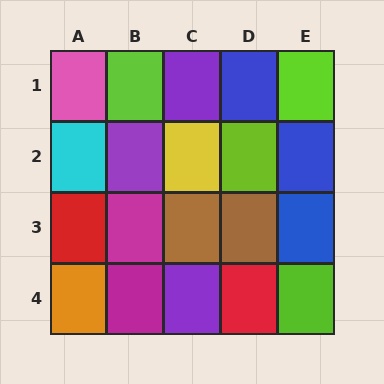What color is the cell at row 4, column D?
Red.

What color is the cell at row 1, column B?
Lime.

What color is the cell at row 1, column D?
Blue.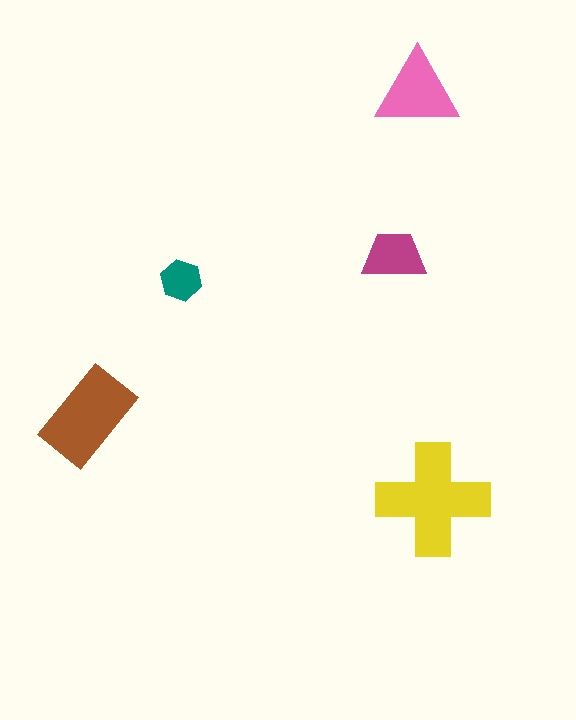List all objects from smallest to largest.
The teal hexagon, the magenta trapezoid, the pink triangle, the brown rectangle, the yellow cross.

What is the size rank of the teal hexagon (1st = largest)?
5th.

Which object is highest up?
The pink triangle is topmost.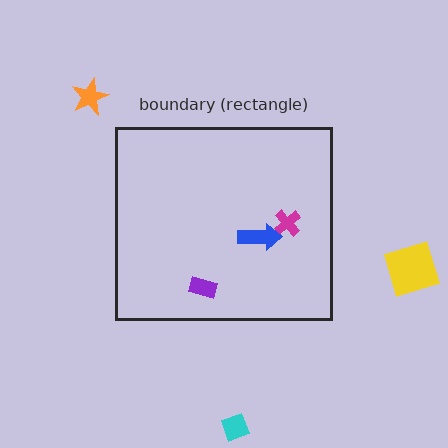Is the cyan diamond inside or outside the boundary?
Outside.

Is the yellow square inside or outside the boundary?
Outside.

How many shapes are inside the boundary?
3 inside, 3 outside.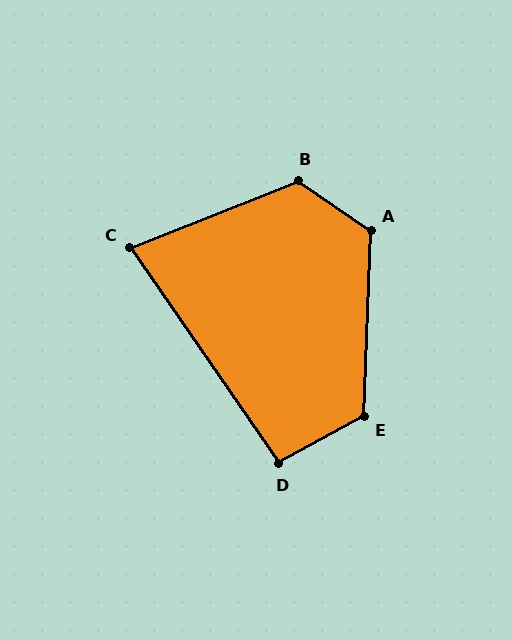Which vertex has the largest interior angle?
B, at approximately 124 degrees.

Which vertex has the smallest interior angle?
C, at approximately 77 degrees.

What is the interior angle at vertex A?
Approximately 123 degrees (obtuse).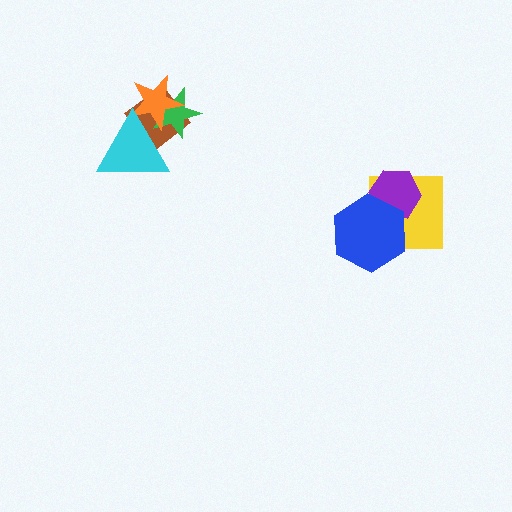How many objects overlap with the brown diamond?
3 objects overlap with the brown diamond.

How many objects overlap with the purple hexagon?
2 objects overlap with the purple hexagon.